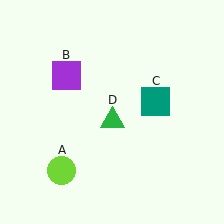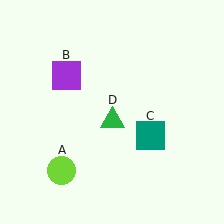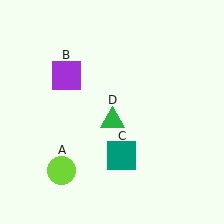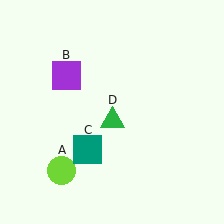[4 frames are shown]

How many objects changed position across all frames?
1 object changed position: teal square (object C).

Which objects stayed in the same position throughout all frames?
Lime circle (object A) and purple square (object B) and green triangle (object D) remained stationary.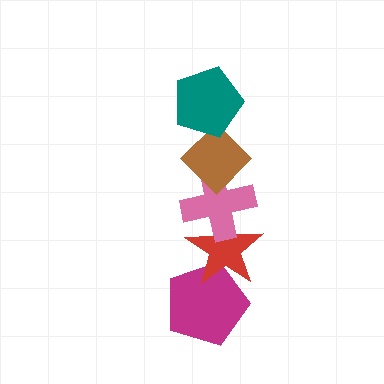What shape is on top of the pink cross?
The brown diamond is on top of the pink cross.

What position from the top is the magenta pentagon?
The magenta pentagon is 5th from the top.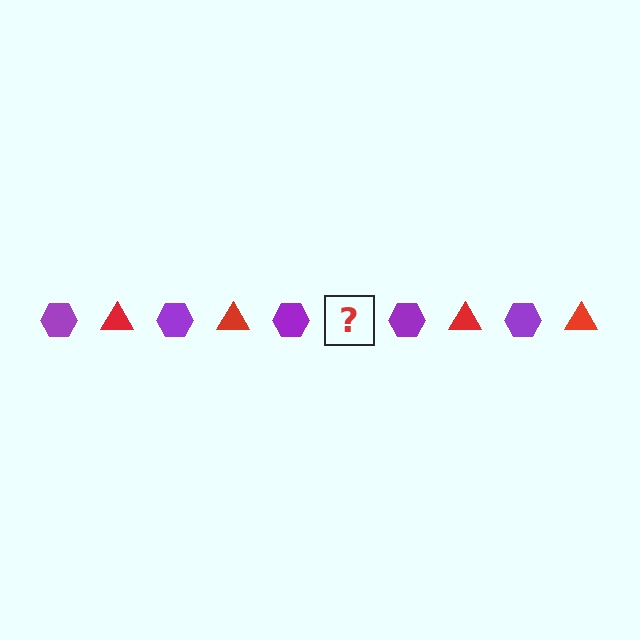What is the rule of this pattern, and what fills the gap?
The rule is that the pattern alternates between purple hexagon and red triangle. The gap should be filled with a red triangle.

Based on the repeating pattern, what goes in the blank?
The blank should be a red triangle.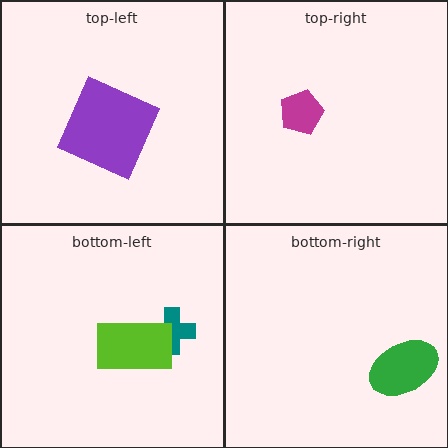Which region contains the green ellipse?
The bottom-right region.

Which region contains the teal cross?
The bottom-left region.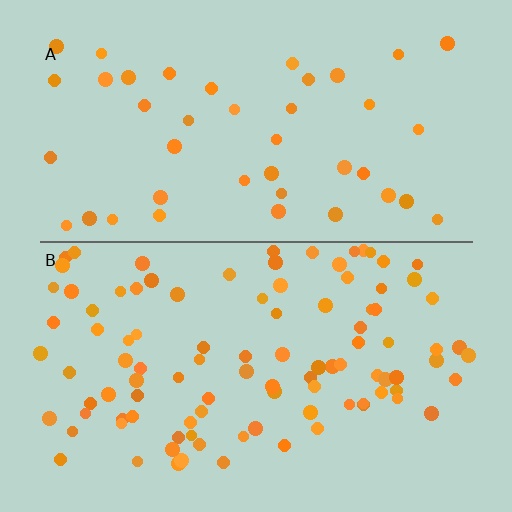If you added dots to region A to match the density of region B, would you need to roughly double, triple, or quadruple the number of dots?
Approximately double.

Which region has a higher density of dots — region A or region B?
B (the bottom).